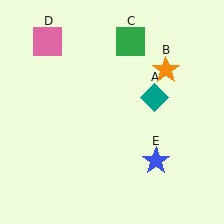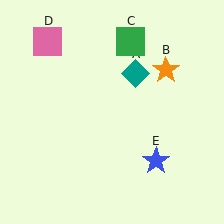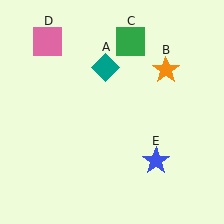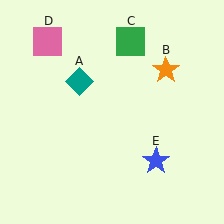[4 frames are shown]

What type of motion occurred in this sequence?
The teal diamond (object A) rotated counterclockwise around the center of the scene.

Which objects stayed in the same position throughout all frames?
Orange star (object B) and green square (object C) and pink square (object D) and blue star (object E) remained stationary.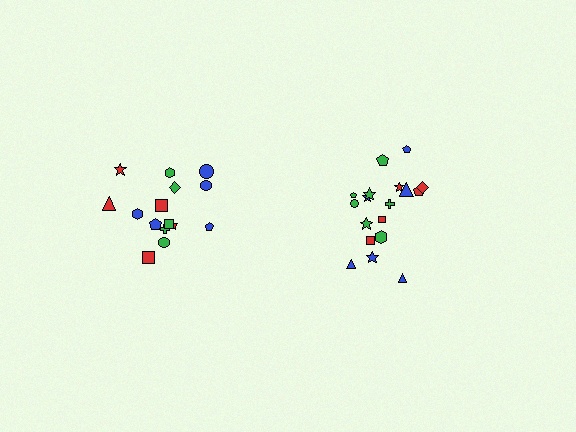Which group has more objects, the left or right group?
The right group.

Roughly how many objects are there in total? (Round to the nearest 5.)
Roughly 35 objects in total.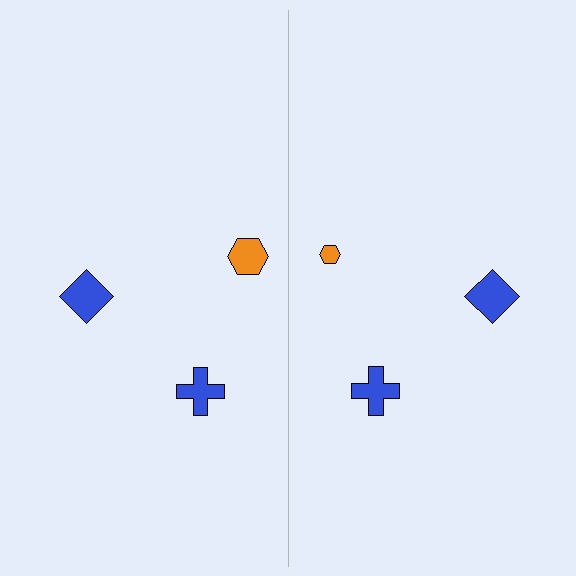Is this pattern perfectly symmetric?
No, the pattern is not perfectly symmetric. The orange hexagon on the right side has a different size than its mirror counterpart.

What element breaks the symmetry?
The orange hexagon on the right side has a different size than its mirror counterpart.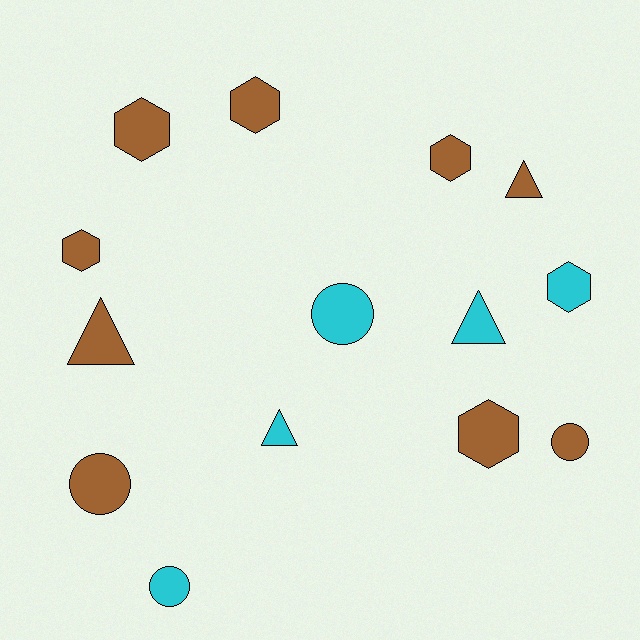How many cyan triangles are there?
There are 2 cyan triangles.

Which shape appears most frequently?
Hexagon, with 6 objects.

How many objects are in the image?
There are 14 objects.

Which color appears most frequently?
Brown, with 9 objects.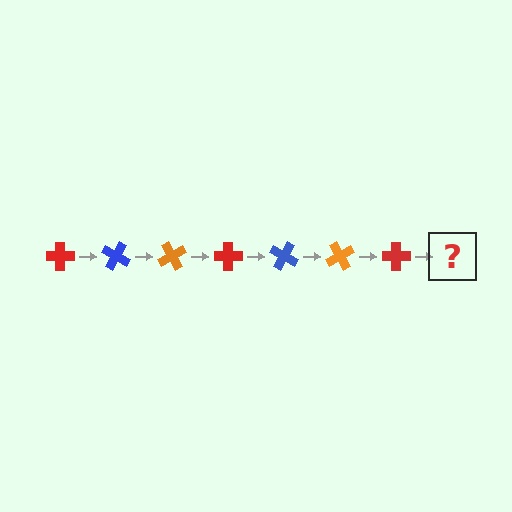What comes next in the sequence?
The next element should be a blue cross, rotated 210 degrees from the start.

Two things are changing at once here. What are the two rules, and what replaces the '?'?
The two rules are that it rotates 30 degrees each step and the color cycles through red, blue, and orange. The '?' should be a blue cross, rotated 210 degrees from the start.